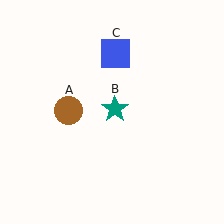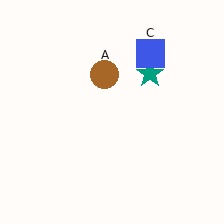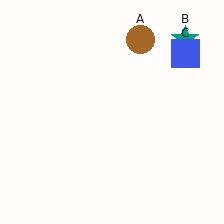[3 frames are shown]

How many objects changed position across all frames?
3 objects changed position: brown circle (object A), teal star (object B), blue square (object C).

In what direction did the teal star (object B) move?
The teal star (object B) moved up and to the right.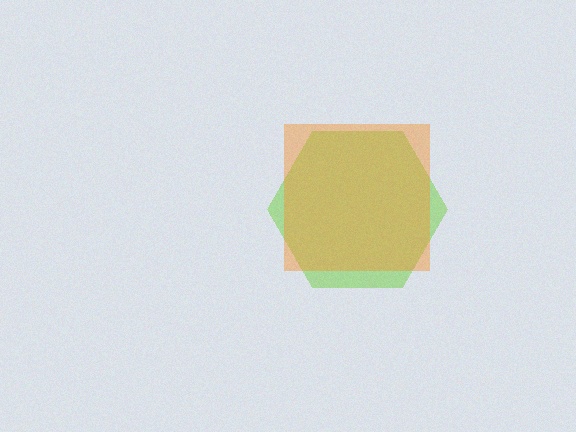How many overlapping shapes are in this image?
There are 2 overlapping shapes in the image.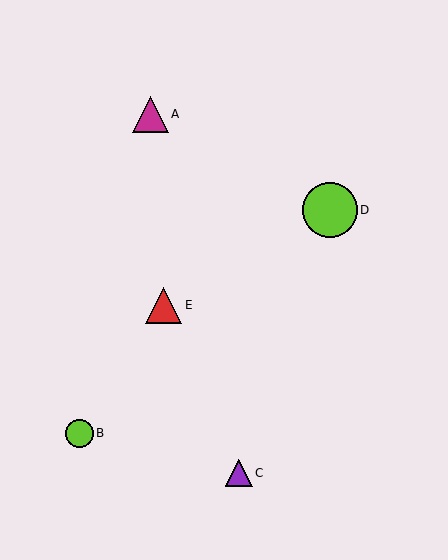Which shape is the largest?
The lime circle (labeled D) is the largest.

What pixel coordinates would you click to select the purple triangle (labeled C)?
Click at (239, 473) to select the purple triangle C.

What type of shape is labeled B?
Shape B is a lime circle.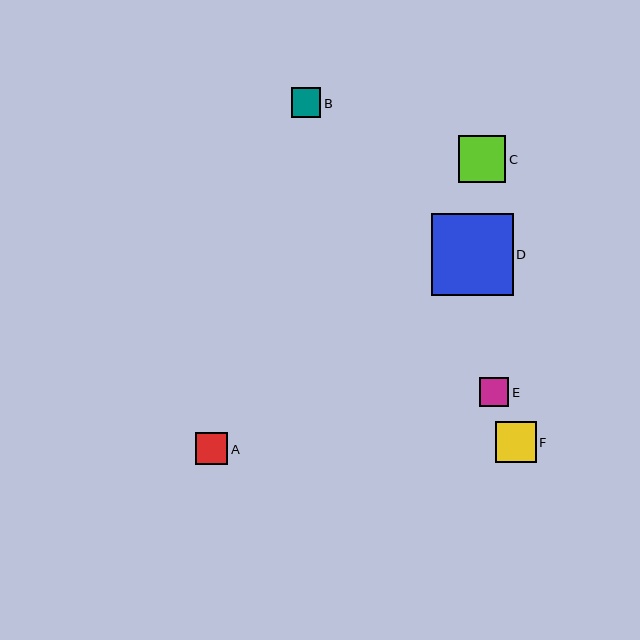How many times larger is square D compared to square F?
Square D is approximately 2.0 times the size of square F.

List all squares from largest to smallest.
From largest to smallest: D, C, F, A, B, E.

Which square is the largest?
Square D is the largest with a size of approximately 81 pixels.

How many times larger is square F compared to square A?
Square F is approximately 1.3 times the size of square A.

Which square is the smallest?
Square E is the smallest with a size of approximately 29 pixels.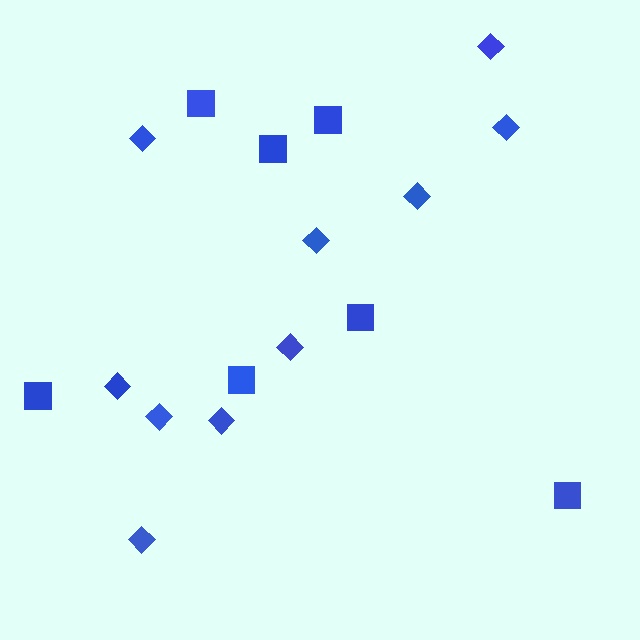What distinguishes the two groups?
There are 2 groups: one group of diamonds (10) and one group of squares (7).